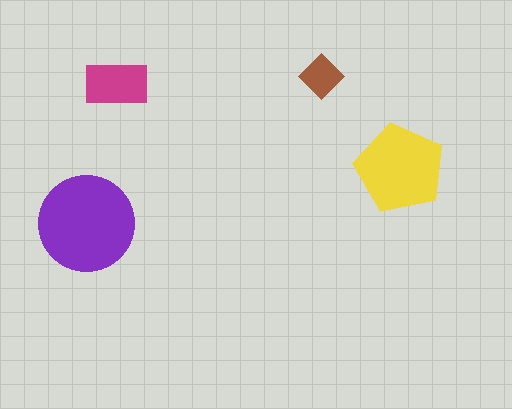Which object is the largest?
The purple circle.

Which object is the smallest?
The brown diamond.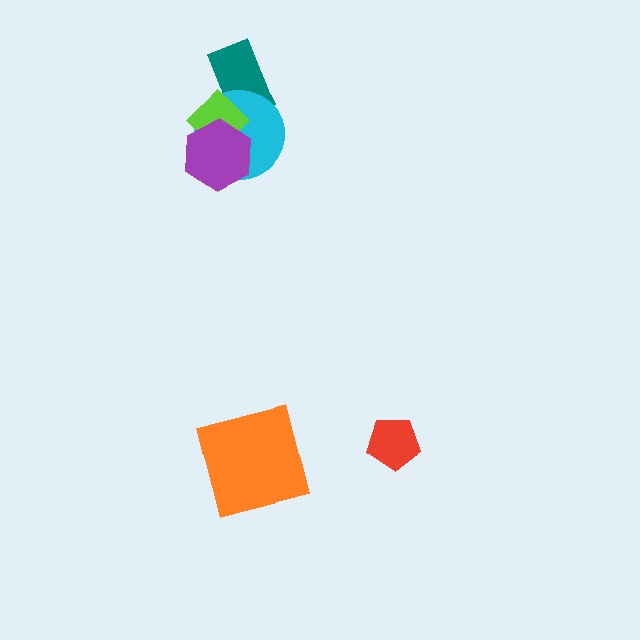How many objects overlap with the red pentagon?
0 objects overlap with the red pentagon.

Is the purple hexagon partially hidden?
No, no other shape covers it.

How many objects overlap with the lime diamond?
3 objects overlap with the lime diamond.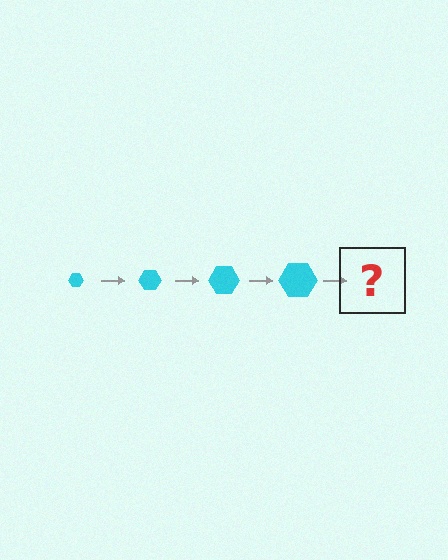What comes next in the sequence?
The next element should be a cyan hexagon, larger than the previous one.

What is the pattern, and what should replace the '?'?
The pattern is that the hexagon gets progressively larger each step. The '?' should be a cyan hexagon, larger than the previous one.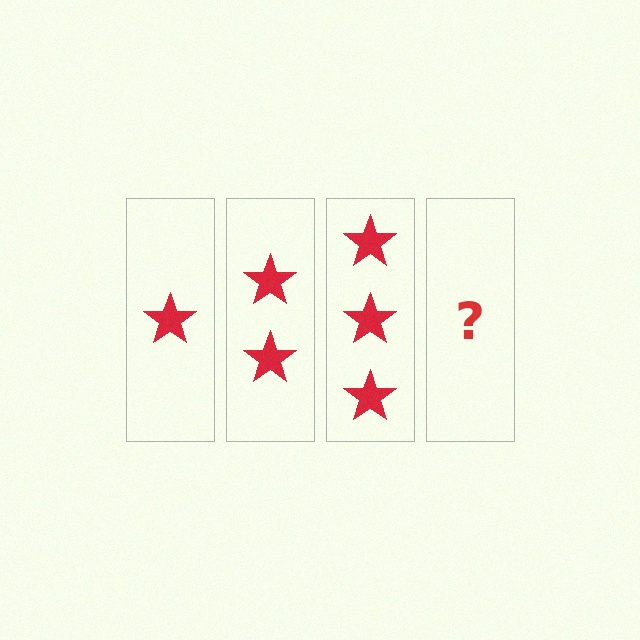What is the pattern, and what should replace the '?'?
The pattern is that each step adds one more star. The '?' should be 4 stars.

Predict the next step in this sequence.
The next step is 4 stars.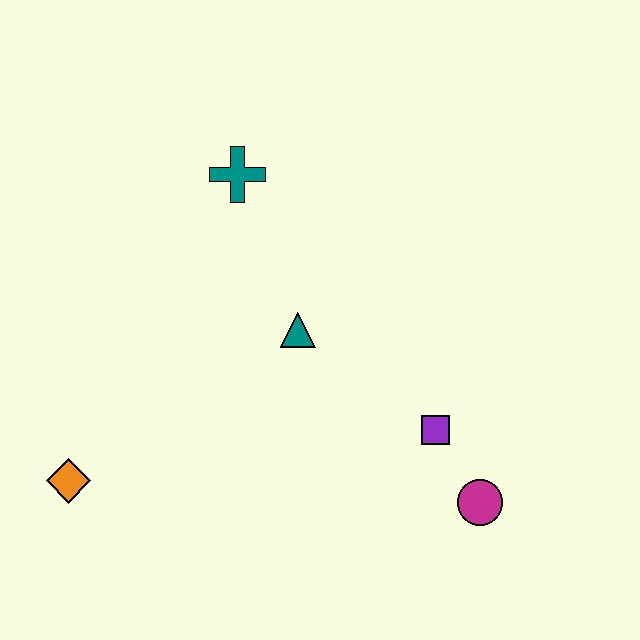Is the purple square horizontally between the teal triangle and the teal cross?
No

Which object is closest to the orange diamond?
The teal triangle is closest to the orange diamond.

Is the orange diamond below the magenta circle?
No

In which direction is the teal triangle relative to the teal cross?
The teal triangle is below the teal cross.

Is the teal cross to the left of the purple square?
Yes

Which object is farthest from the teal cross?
The magenta circle is farthest from the teal cross.